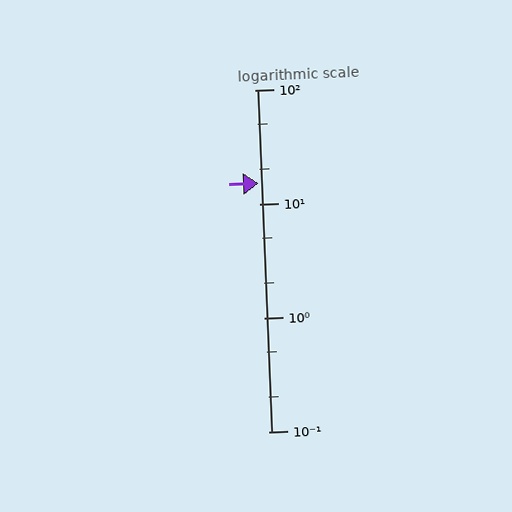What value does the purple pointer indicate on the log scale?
The pointer indicates approximately 15.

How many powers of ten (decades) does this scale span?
The scale spans 3 decades, from 0.1 to 100.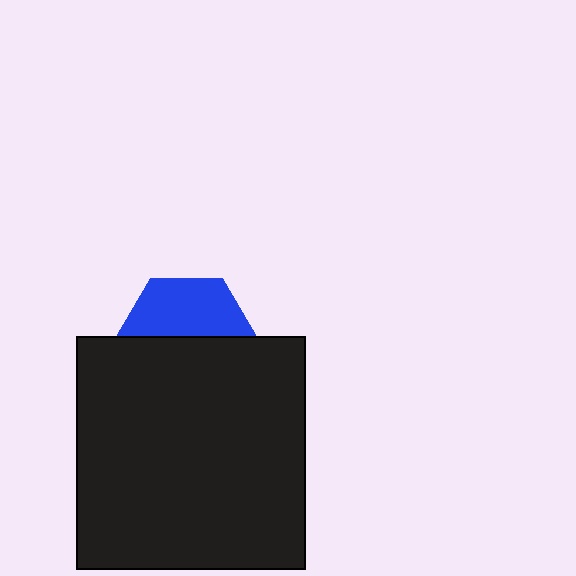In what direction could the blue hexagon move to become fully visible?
The blue hexagon could move up. That would shift it out from behind the black rectangle entirely.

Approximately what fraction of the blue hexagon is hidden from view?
Roughly 56% of the blue hexagon is hidden behind the black rectangle.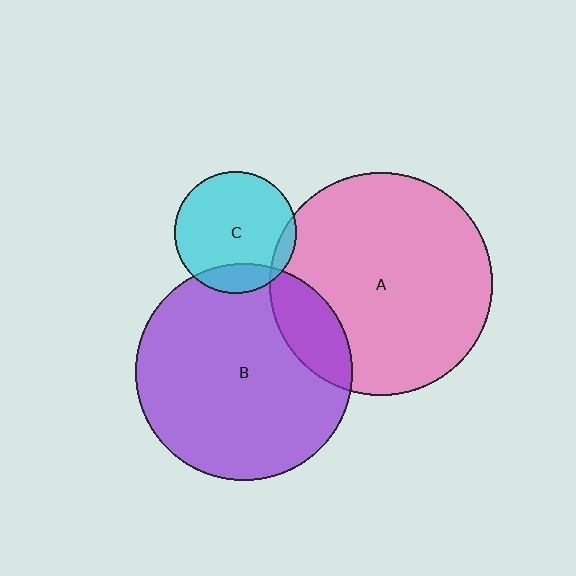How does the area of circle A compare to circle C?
Approximately 3.3 times.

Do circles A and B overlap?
Yes.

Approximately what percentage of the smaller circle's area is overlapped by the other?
Approximately 15%.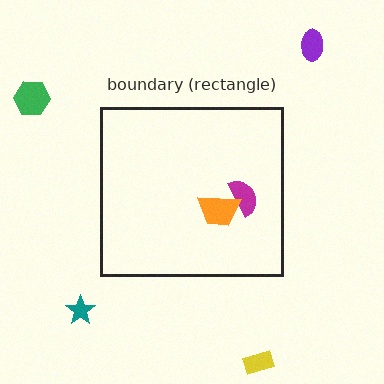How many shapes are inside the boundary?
2 inside, 4 outside.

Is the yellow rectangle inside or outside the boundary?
Outside.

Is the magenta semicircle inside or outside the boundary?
Inside.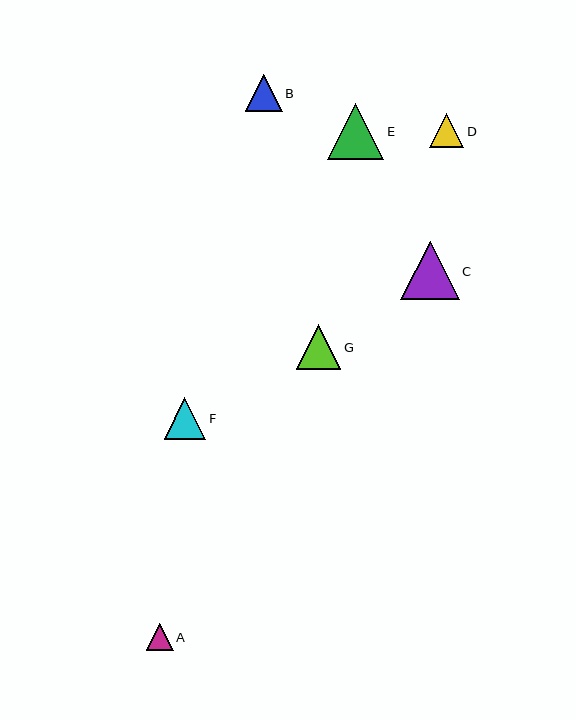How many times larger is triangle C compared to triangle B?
Triangle C is approximately 1.6 times the size of triangle B.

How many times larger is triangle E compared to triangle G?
Triangle E is approximately 1.3 times the size of triangle G.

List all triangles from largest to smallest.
From largest to smallest: C, E, G, F, B, D, A.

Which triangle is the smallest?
Triangle A is the smallest with a size of approximately 27 pixels.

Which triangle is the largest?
Triangle C is the largest with a size of approximately 58 pixels.